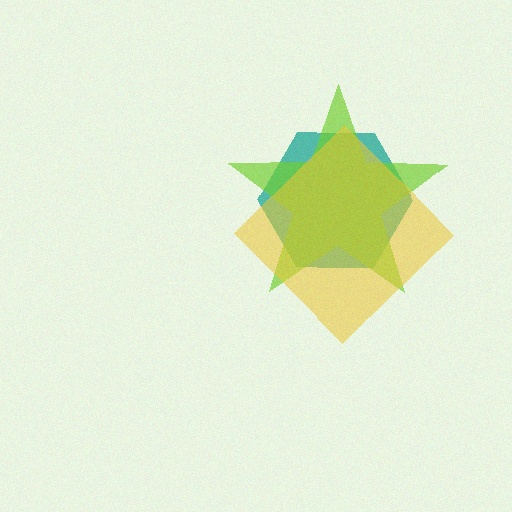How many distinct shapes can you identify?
There are 3 distinct shapes: a teal hexagon, a lime star, a yellow diamond.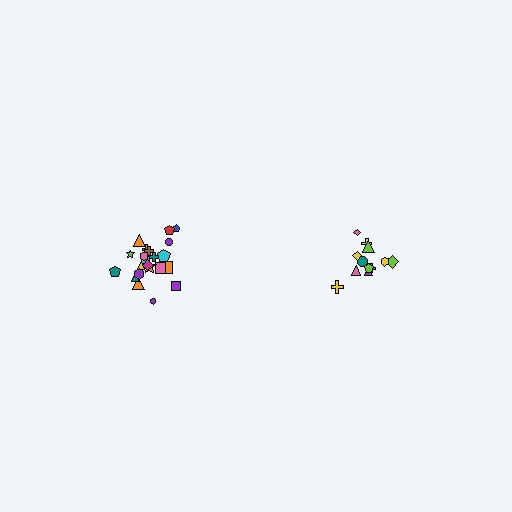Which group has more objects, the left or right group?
The left group.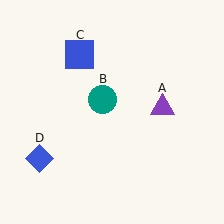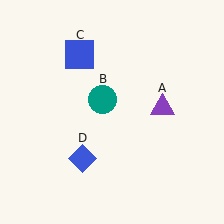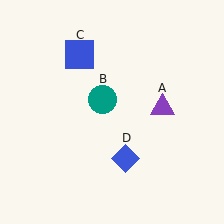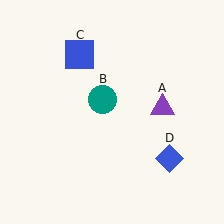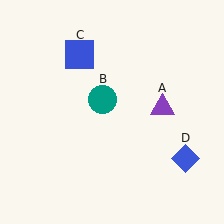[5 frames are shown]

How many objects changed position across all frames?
1 object changed position: blue diamond (object D).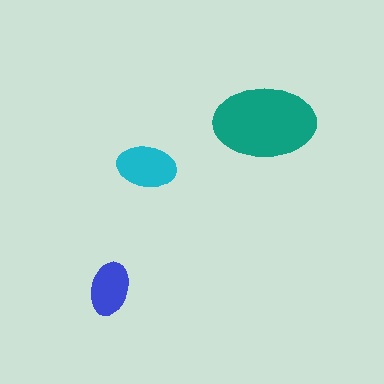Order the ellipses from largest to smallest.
the teal one, the cyan one, the blue one.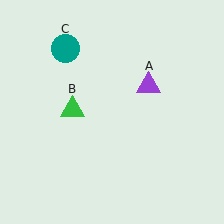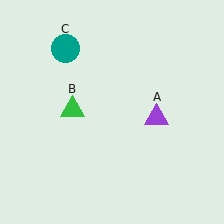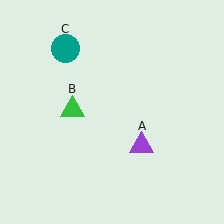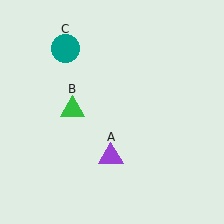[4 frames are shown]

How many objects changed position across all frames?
1 object changed position: purple triangle (object A).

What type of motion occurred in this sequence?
The purple triangle (object A) rotated clockwise around the center of the scene.